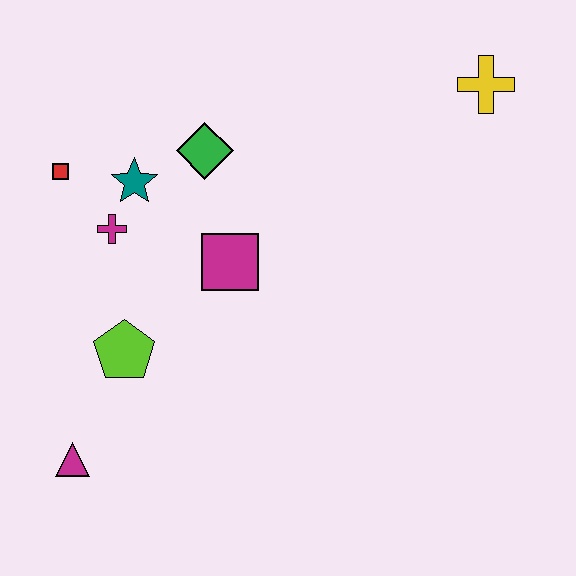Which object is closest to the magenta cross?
The teal star is closest to the magenta cross.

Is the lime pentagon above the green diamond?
No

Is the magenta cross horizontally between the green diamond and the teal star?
No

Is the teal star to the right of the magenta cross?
Yes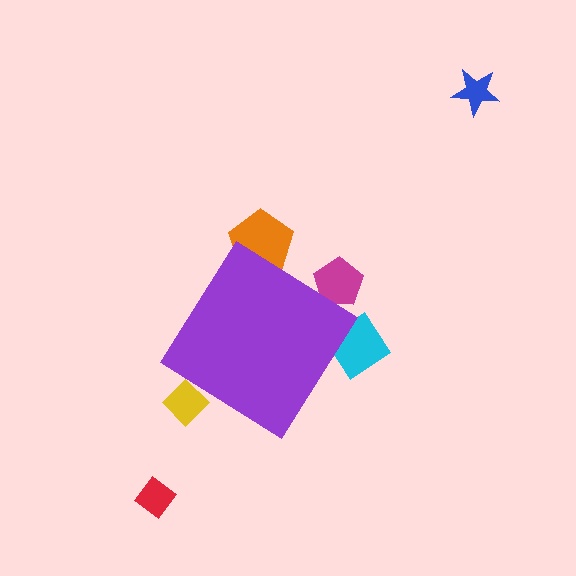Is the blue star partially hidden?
No, the blue star is fully visible.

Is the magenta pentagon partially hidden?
Yes, the magenta pentagon is partially hidden behind the purple diamond.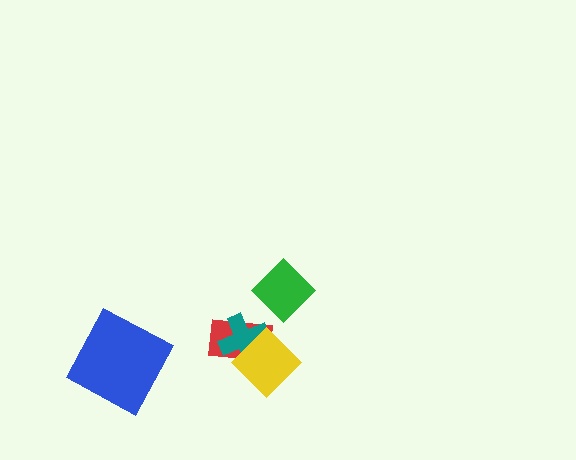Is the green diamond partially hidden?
No, no other shape covers it.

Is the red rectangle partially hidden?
Yes, it is partially covered by another shape.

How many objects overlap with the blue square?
0 objects overlap with the blue square.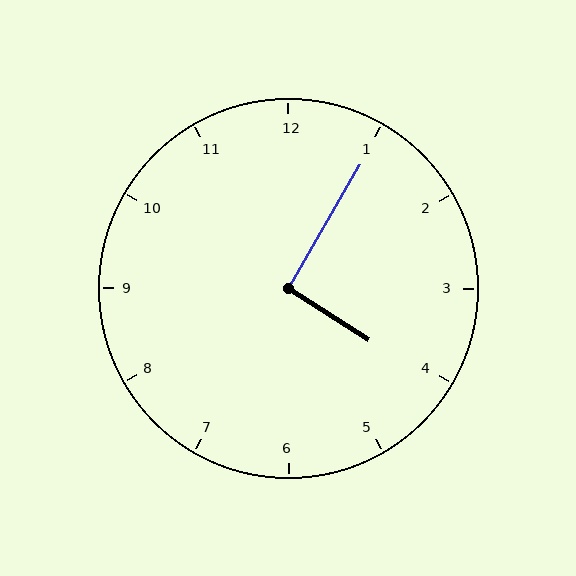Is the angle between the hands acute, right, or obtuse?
It is right.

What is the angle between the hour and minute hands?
Approximately 92 degrees.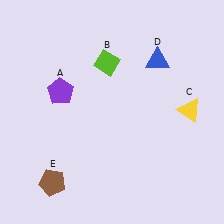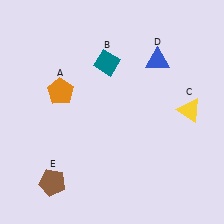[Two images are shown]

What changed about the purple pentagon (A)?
In Image 1, A is purple. In Image 2, it changed to orange.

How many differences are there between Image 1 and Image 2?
There are 2 differences between the two images.